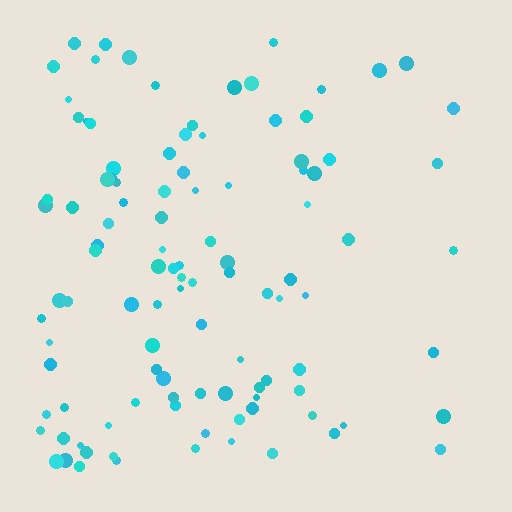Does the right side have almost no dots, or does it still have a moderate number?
Still a moderate number, just noticeably fewer than the left.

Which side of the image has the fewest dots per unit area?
The right.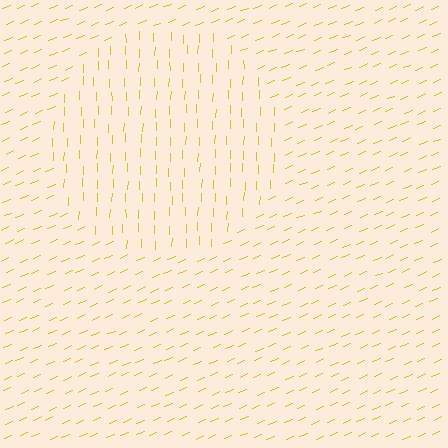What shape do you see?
I see a circle.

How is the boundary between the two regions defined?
The boundary is defined purely by a change in line orientation (approximately 66 degrees difference). All lines are the same color and thickness.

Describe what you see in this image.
The image is filled with small yellow line segments. A circle region in the image has lines oriented differently from the surrounding lines, creating a visible texture boundary.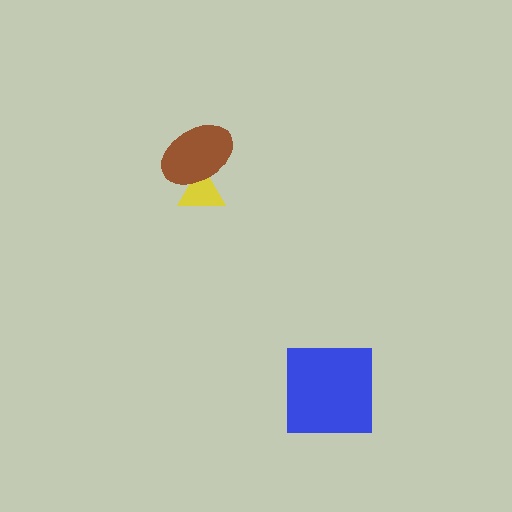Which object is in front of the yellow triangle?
The brown ellipse is in front of the yellow triangle.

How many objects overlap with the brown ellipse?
1 object overlaps with the brown ellipse.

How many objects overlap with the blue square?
0 objects overlap with the blue square.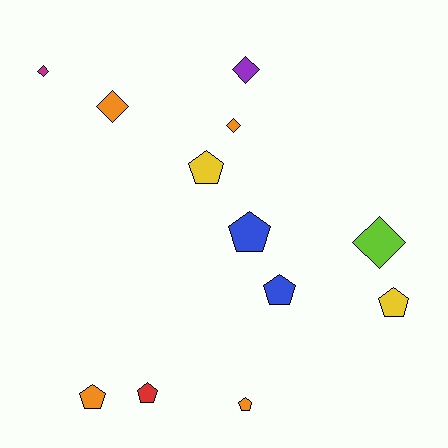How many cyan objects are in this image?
There are no cyan objects.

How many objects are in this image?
There are 12 objects.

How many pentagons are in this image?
There are 7 pentagons.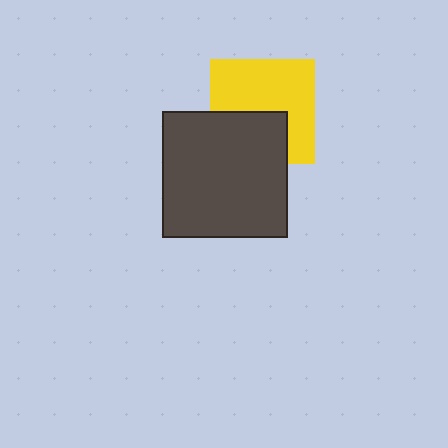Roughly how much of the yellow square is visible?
About half of it is visible (roughly 63%).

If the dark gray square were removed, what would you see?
You would see the complete yellow square.